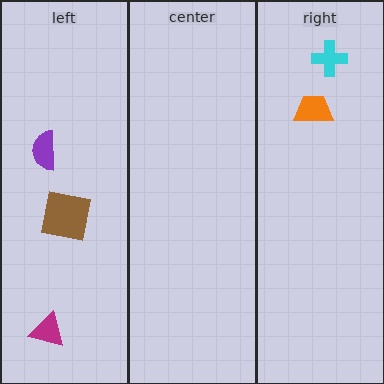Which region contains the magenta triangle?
The left region.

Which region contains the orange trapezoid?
The right region.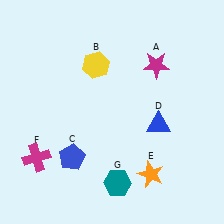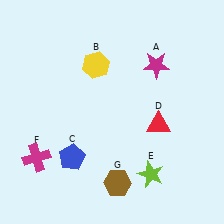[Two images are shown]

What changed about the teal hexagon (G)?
In Image 1, G is teal. In Image 2, it changed to brown.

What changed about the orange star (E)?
In Image 1, E is orange. In Image 2, it changed to lime.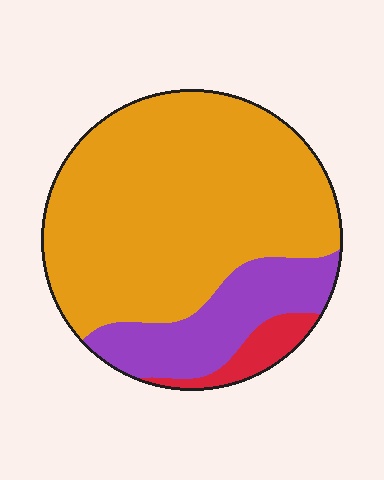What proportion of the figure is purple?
Purple covers about 20% of the figure.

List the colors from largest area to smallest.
From largest to smallest: orange, purple, red.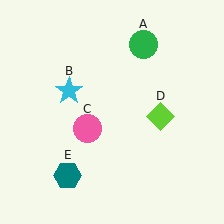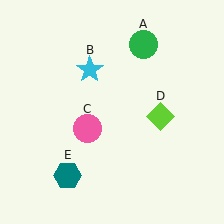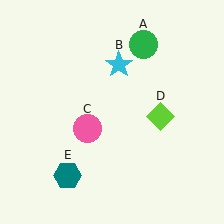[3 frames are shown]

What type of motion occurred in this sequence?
The cyan star (object B) rotated clockwise around the center of the scene.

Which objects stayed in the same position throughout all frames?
Green circle (object A) and pink circle (object C) and lime diamond (object D) and teal hexagon (object E) remained stationary.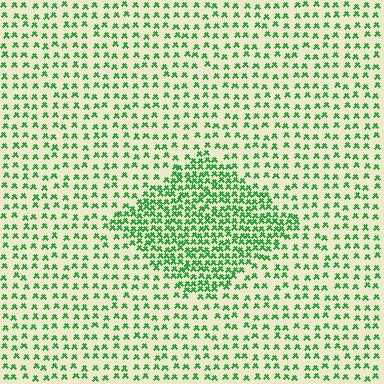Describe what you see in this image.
The image contains small green elements arranged at two different densities. A diamond-shaped region is visible where the elements are more densely packed than the surrounding area.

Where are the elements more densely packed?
The elements are more densely packed inside the diamond boundary.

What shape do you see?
I see a diamond.